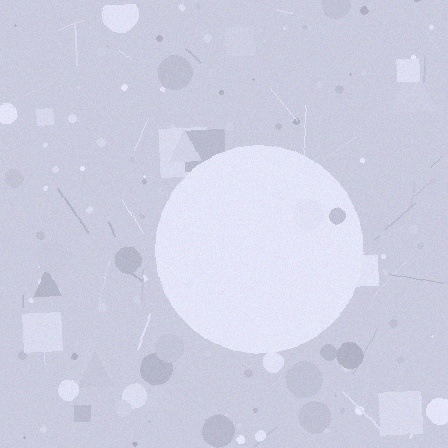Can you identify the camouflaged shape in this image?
The camouflaged shape is a circle.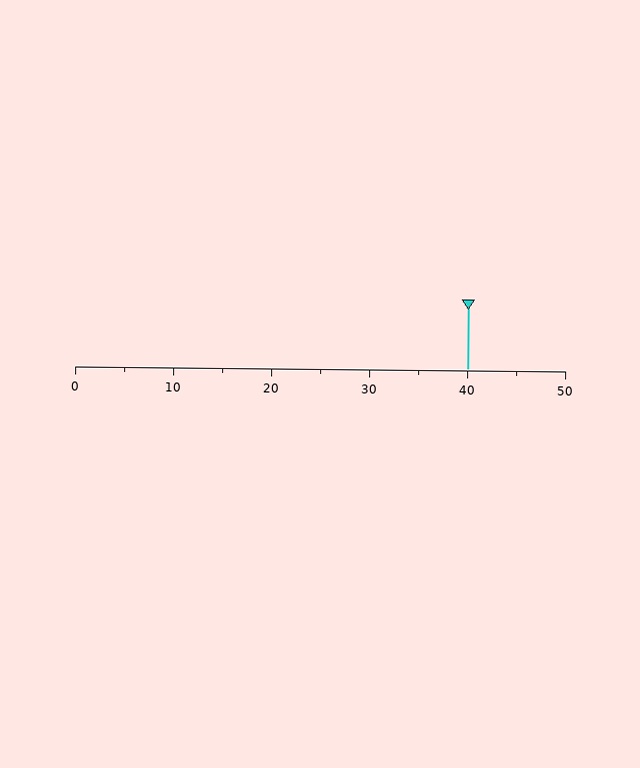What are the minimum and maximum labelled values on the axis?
The axis runs from 0 to 50.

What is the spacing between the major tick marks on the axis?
The major ticks are spaced 10 apart.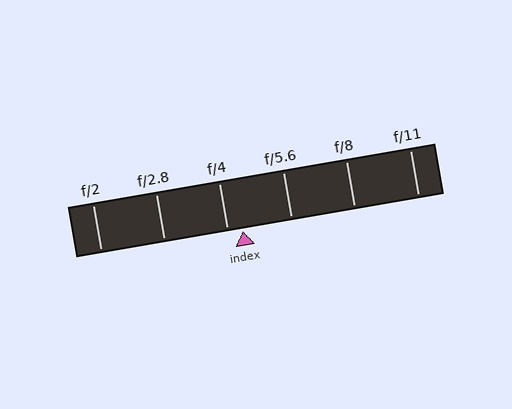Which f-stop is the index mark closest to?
The index mark is closest to f/4.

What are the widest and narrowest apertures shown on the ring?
The widest aperture shown is f/2 and the narrowest is f/11.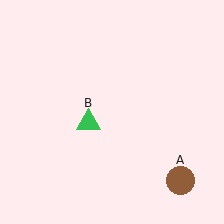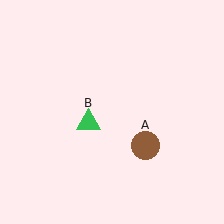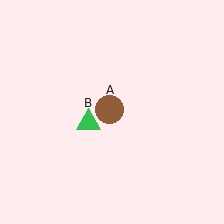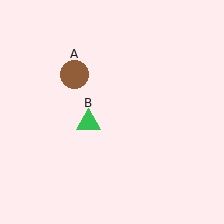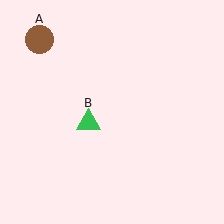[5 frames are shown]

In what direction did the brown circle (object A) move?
The brown circle (object A) moved up and to the left.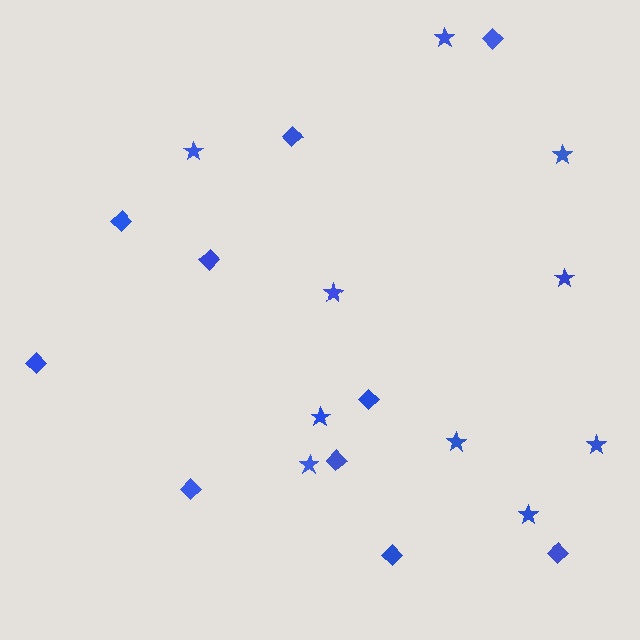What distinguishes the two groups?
There are 2 groups: one group of diamonds (10) and one group of stars (10).